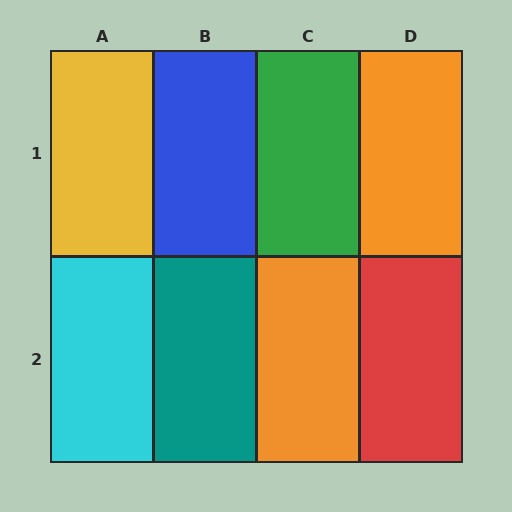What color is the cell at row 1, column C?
Green.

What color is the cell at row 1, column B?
Blue.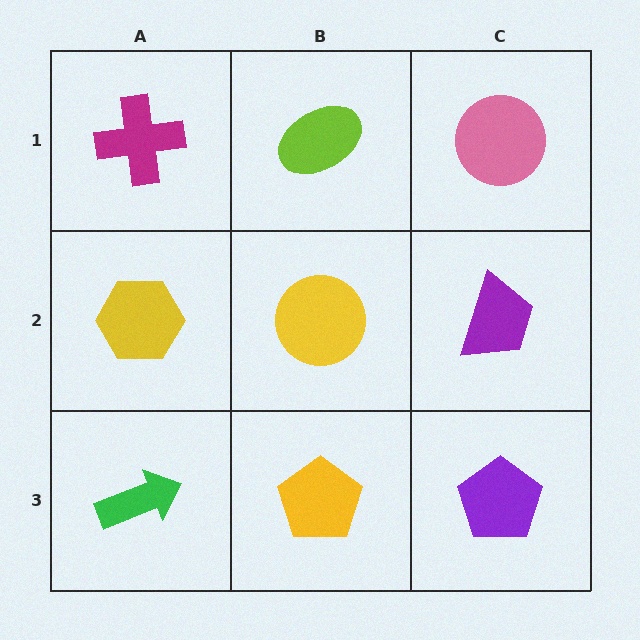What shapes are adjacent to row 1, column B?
A yellow circle (row 2, column B), a magenta cross (row 1, column A), a pink circle (row 1, column C).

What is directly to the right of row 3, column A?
A yellow pentagon.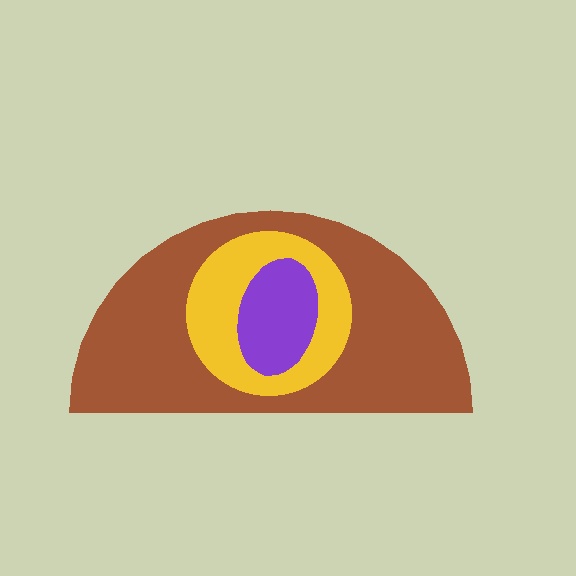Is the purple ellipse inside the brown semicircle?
Yes.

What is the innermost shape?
The purple ellipse.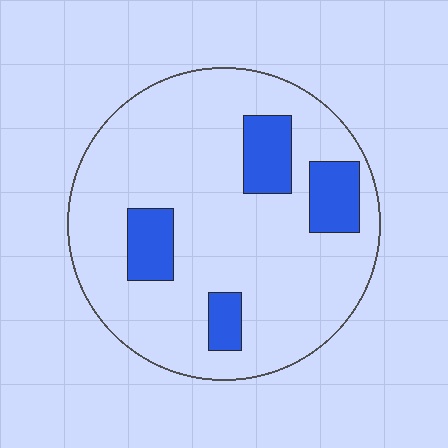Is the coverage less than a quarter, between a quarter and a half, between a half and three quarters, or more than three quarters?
Less than a quarter.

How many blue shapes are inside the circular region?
4.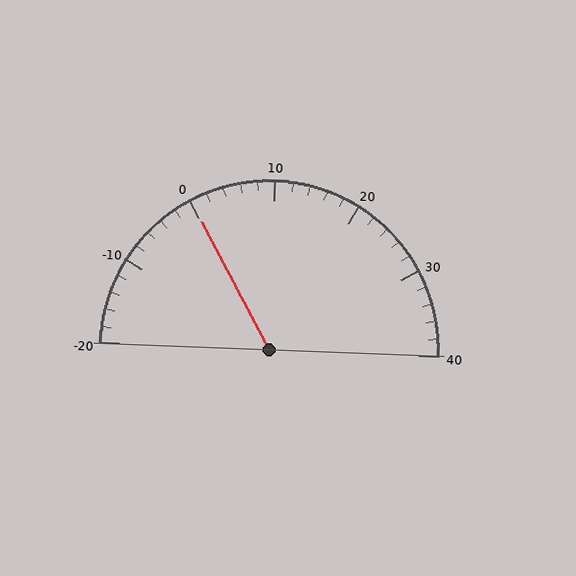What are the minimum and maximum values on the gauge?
The gauge ranges from -20 to 40.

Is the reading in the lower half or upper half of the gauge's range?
The reading is in the lower half of the range (-20 to 40).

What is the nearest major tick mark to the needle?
The nearest major tick mark is 0.